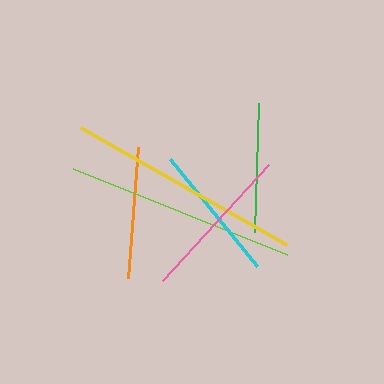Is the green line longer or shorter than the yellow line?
The yellow line is longer than the green line.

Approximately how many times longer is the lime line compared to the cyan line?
The lime line is approximately 1.7 times the length of the cyan line.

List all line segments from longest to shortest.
From longest to shortest: yellow, lime, pink, cyan, orange, green.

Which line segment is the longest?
The yellow line is the longest at approximately 237 pixels.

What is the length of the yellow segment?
The yellow segment is approximately 237 pixels long.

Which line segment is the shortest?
The green line is the shortest at approximately 129 pixels.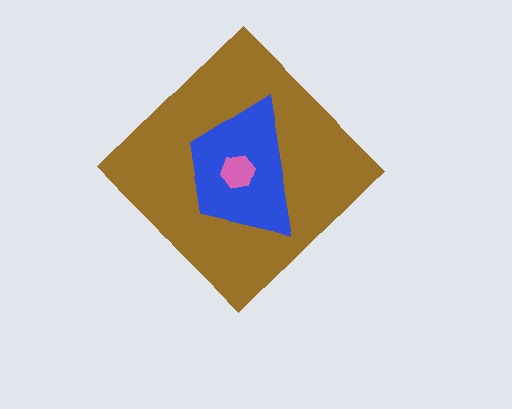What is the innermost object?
The pink hexagon.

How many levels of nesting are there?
3.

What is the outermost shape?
The brown diamond.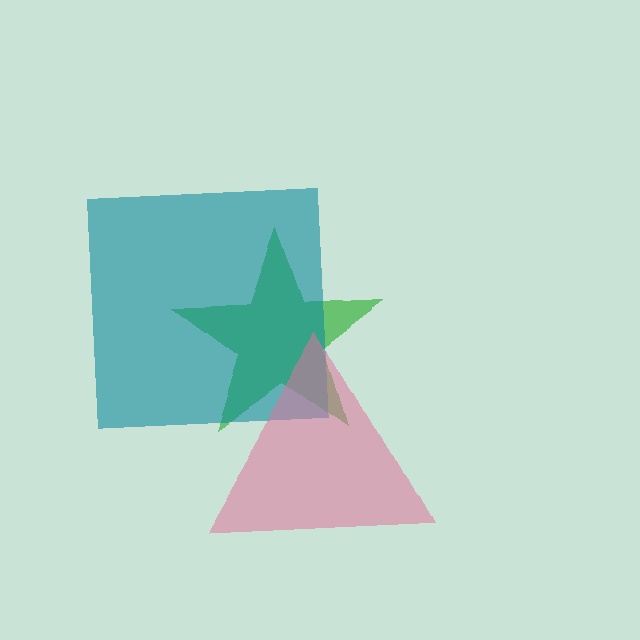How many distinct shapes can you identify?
There are 3 distinct shapes: a green star, a teal square, a pink triangle.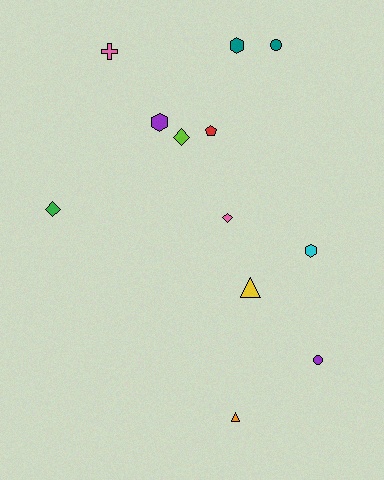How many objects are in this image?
There are 12 objects.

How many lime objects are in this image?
There is 1 lime object.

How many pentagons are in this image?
There is 1 pentagon.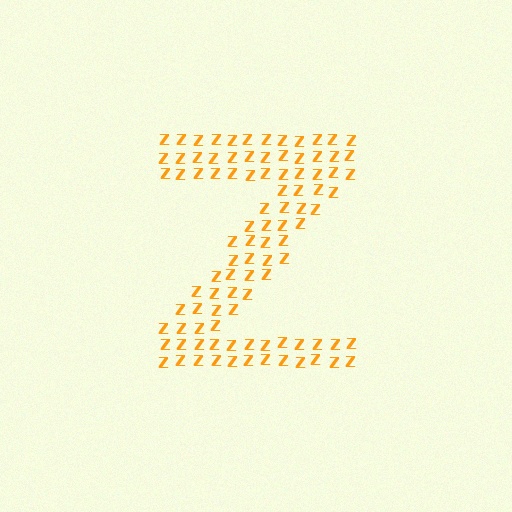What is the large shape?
The large shape is the letter Z.